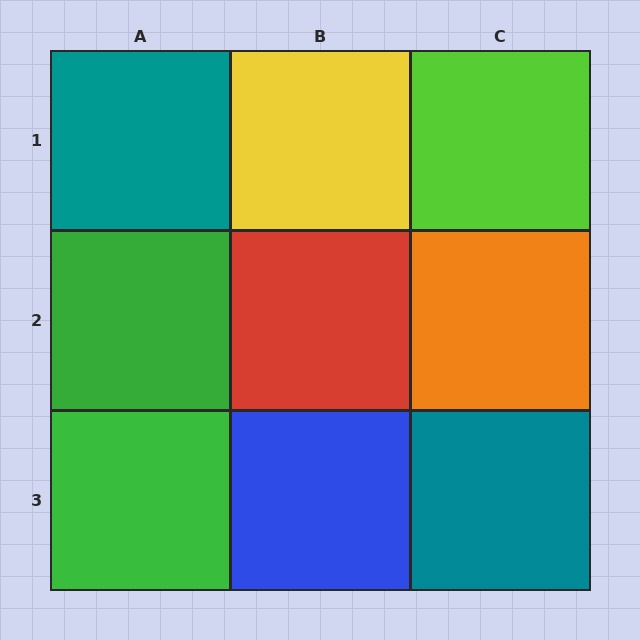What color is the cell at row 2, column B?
Red.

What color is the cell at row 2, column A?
Green.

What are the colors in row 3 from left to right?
Green, blue, teal.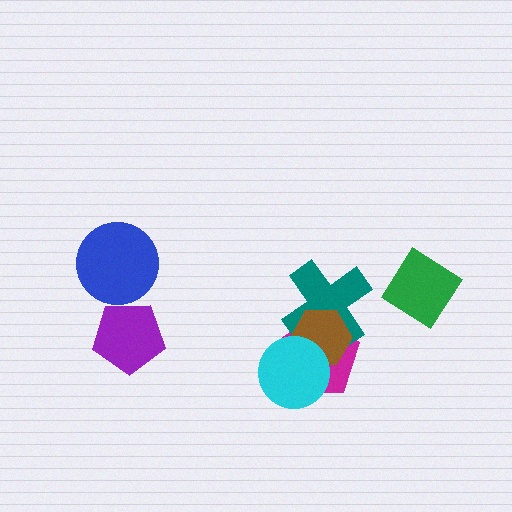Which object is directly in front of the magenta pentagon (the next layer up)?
The teal cross is directly in front of the magenta pentagon.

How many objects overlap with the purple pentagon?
0 objects overlap with the purple pentagon.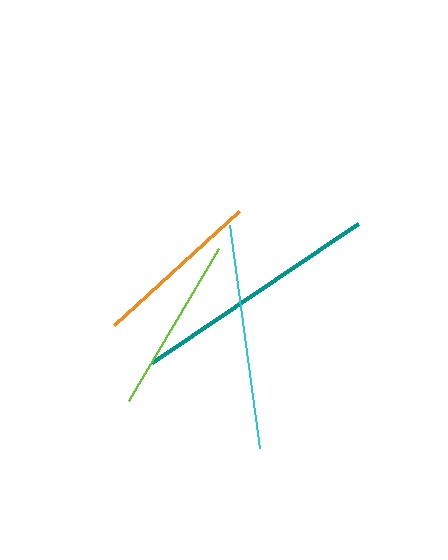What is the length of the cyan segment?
The cyan segment is approximately 225 pixels long.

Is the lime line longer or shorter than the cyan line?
The cyan line is longer than the lime line.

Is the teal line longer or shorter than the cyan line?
The teal line is longer than the cyan line.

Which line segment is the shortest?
The orange line is the shortest at approximately 170 pixels.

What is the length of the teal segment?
The teal segment is approximately 248 pixels long.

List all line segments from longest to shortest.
From longest to shortest: teal, cyan, lime, orange.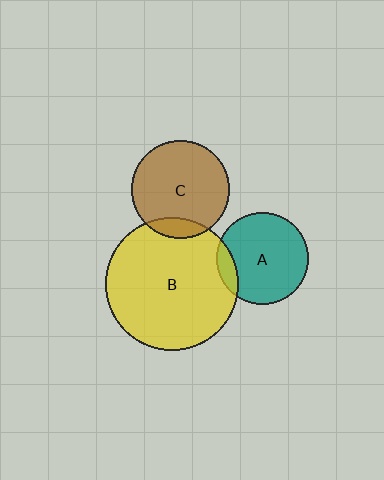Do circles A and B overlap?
Yes.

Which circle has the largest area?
Circle B (yellow).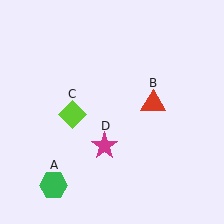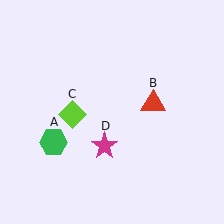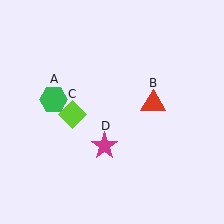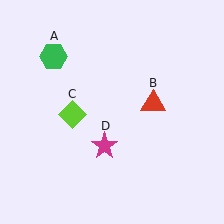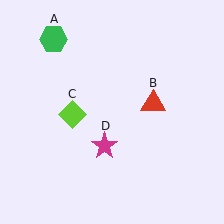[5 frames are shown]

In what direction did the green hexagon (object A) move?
The green hexagon (object A) moved up.